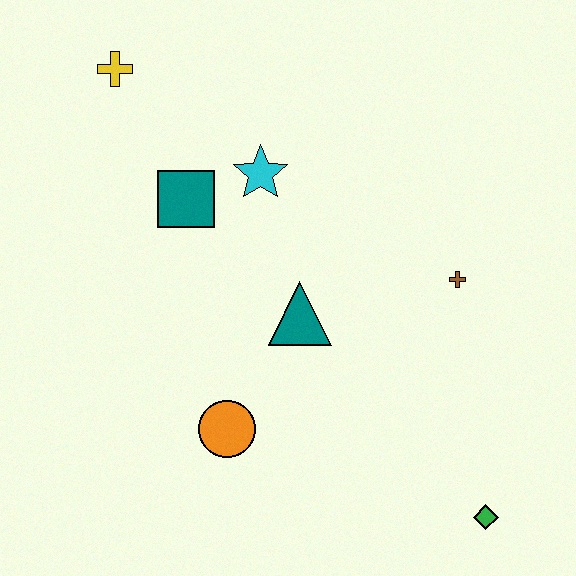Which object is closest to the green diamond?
The brown cross is closest to the green diamond.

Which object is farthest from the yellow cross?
The green diamond is farthest from the yellow cross.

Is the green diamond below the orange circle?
Yes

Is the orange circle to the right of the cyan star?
No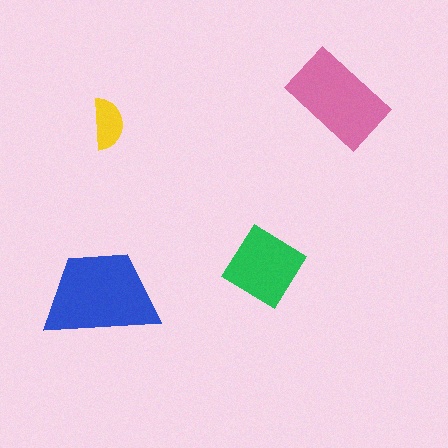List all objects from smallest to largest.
The yellow semicircle, the green diamond, the pink rectangle, the blue trapezoid.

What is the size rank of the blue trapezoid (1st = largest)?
1st.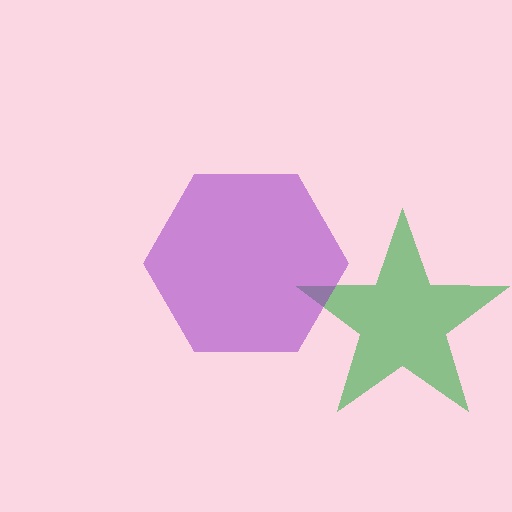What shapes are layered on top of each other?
The layered shapes are: a green star, a purple hexagon.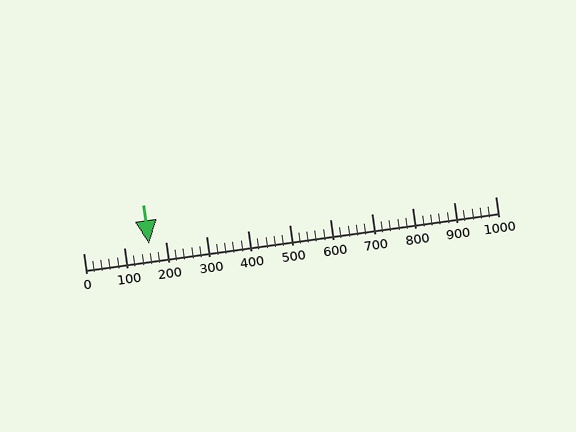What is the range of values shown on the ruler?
The ruler shows values from 0 to 1000.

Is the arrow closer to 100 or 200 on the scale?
The arrow is closer to 200.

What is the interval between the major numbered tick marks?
The major tick marks are spaced 100 units apart.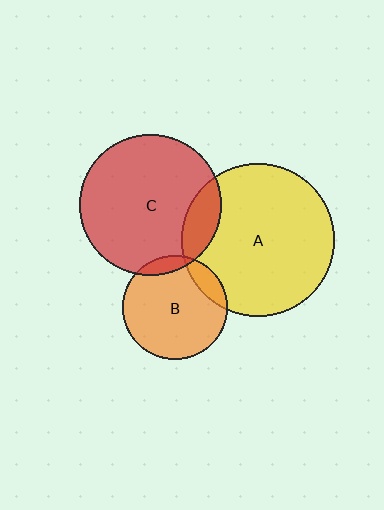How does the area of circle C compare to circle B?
Approximately 1.8 times.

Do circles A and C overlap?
Yes.